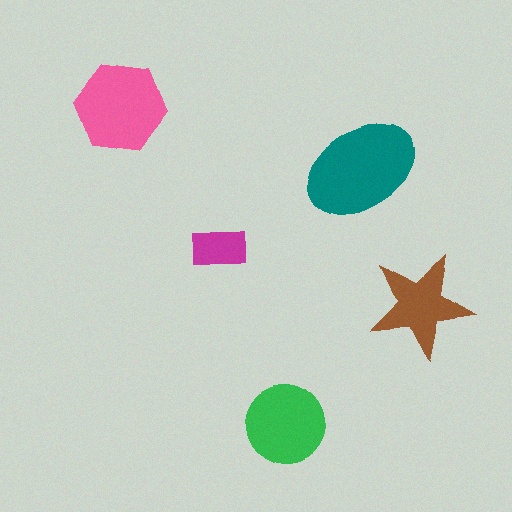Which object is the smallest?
The magenta rectangle.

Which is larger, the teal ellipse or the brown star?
The teal ellipse.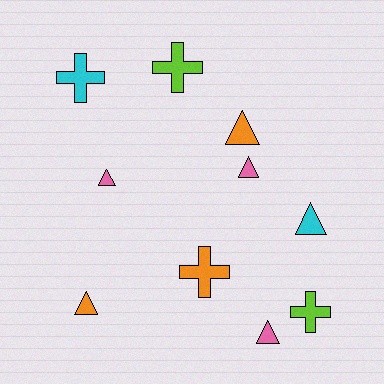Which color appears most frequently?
Pink, with 3 objects.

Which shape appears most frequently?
Triangle, with 6 objects.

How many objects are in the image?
There are 10 objects.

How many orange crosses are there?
There is 1 orange cross.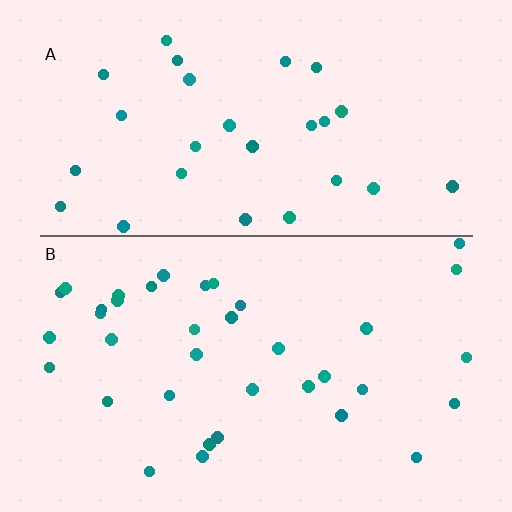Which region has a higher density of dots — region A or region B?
B (the bottom).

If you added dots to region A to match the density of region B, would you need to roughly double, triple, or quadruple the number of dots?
Approximately double.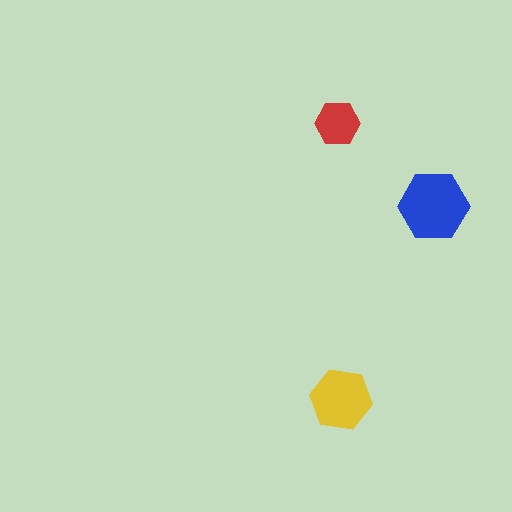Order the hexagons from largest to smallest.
the blue one, the yellow one, the red one.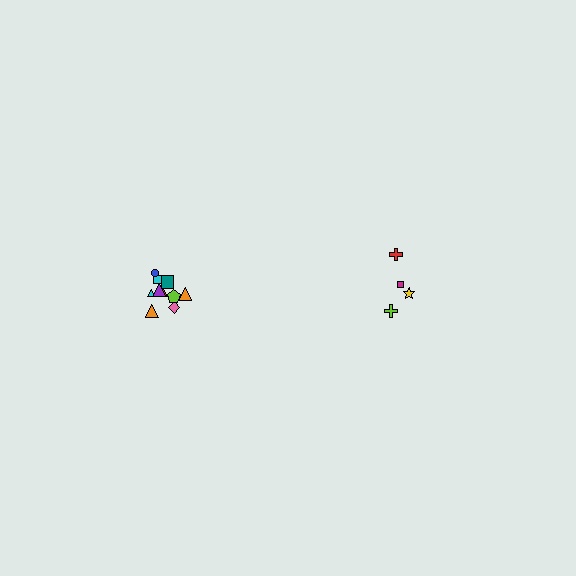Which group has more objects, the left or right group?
The left group.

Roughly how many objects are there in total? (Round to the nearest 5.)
Roughly 15 objects in total.